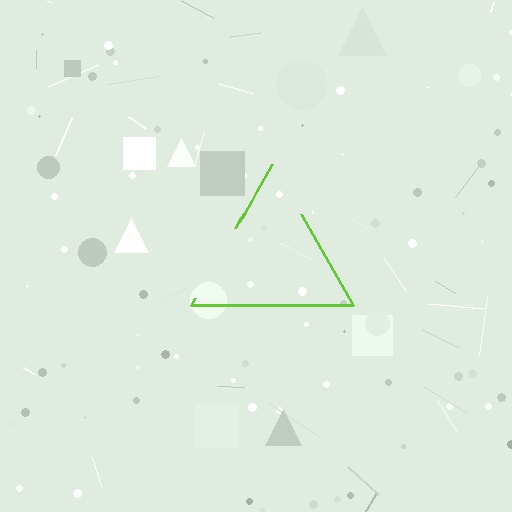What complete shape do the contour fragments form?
The contour fragments form a triangle.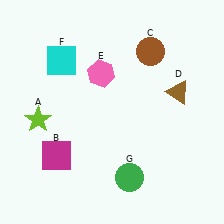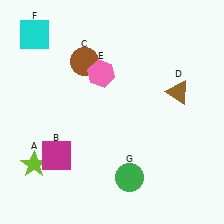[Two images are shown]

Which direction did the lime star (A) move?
The lime star (A) moved down.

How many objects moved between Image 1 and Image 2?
3 objects moved between the two images.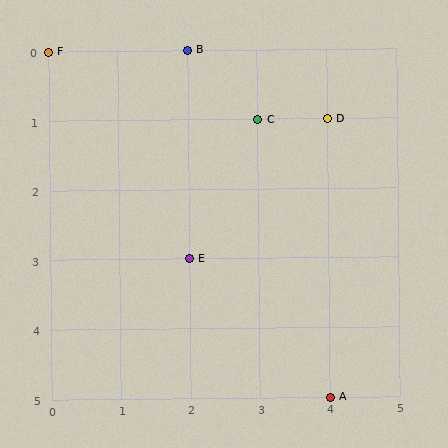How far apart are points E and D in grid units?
Points E and D are 2 columns and 2 rows apart (about 2.8 grid units diagonally).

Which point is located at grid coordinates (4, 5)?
Point A is at (4, 5).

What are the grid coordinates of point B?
Point B is at grid coordinates (2, 0).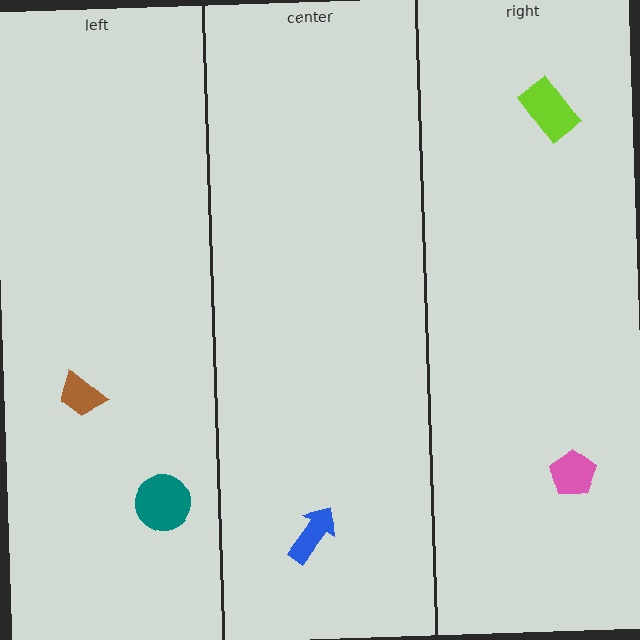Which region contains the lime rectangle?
The right region.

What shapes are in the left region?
The brown trapezoid, the teal circle.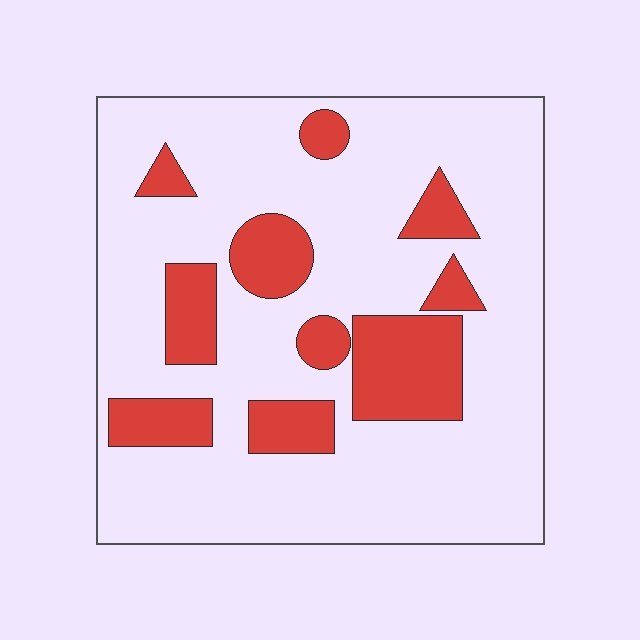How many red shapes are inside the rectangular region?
10.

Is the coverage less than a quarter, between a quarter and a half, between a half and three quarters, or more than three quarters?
Less than a quarter.